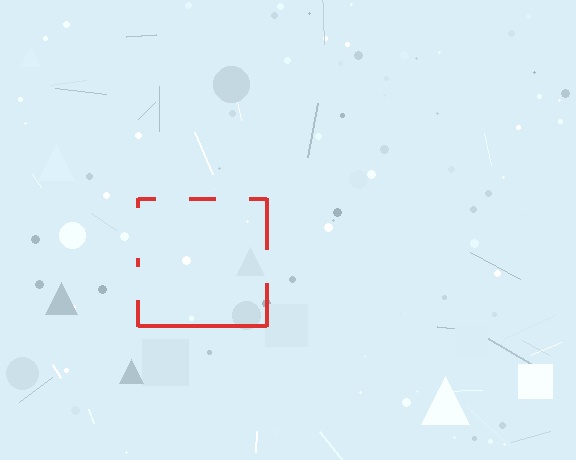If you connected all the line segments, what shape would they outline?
They would outline a square.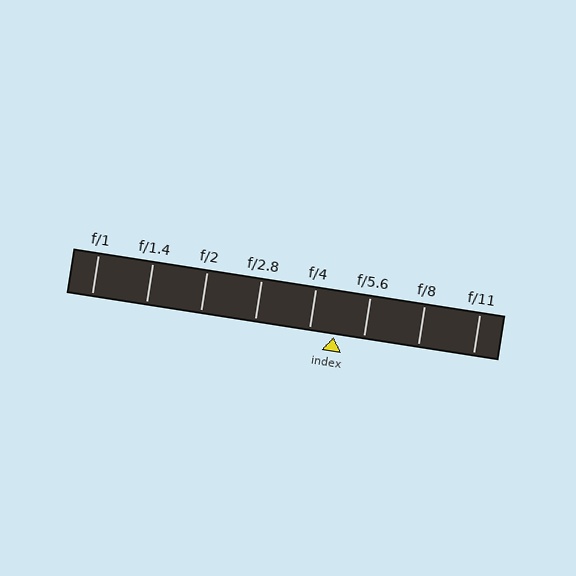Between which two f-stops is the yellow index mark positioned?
The index mark is between f/4 and f/5.6.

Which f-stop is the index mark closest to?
The index mark is closest to f/4.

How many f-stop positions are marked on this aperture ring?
There are 8 f-stop positions marked.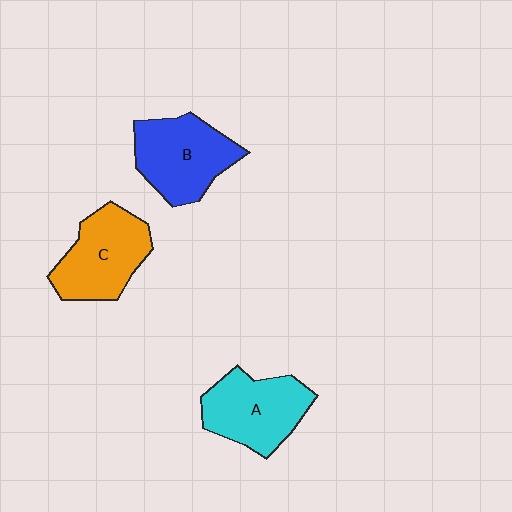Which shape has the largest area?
Shape B (blue).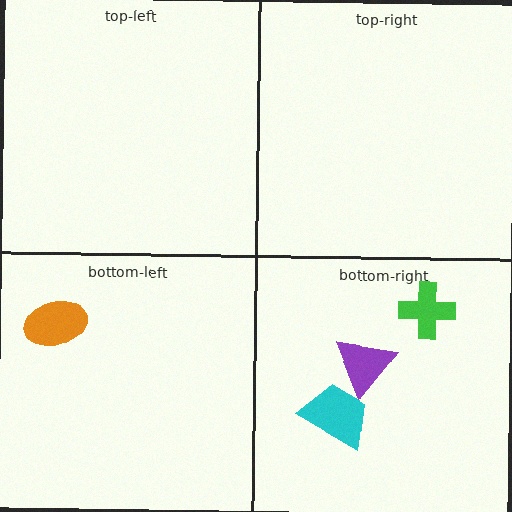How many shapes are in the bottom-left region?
1.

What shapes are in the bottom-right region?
The purple triangle, the green cross, the cyan trapezoid.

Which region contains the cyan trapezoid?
The bottom-right region.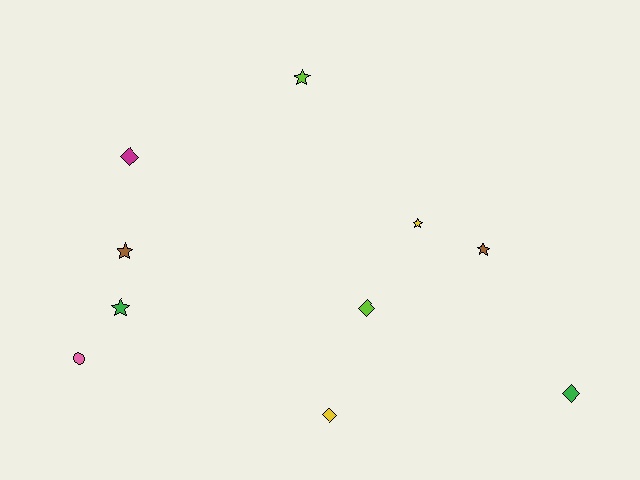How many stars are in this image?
There are 5 stars.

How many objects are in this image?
There are 10 objects.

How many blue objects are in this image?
There are no blue objects.